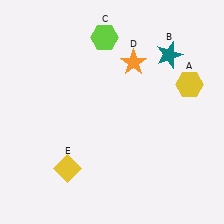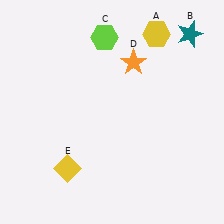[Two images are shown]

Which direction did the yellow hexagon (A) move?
The yellow hexagon (A) moved up.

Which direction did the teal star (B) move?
The teal star (B) moved up.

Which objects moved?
The objects that moved are: the yellow hexagon (A), the teal star (B).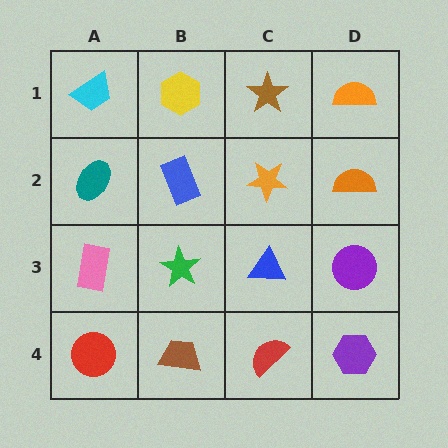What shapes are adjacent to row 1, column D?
An orange semicircle (row 2, column D), a brown star (row 1, column C).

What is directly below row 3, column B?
A brown trapezoid.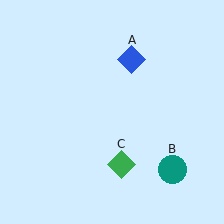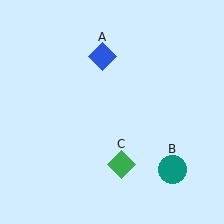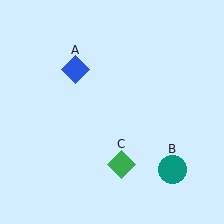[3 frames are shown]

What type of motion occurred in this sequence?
The blue diamond (object A) rotated counterclockwise around the center of the scene.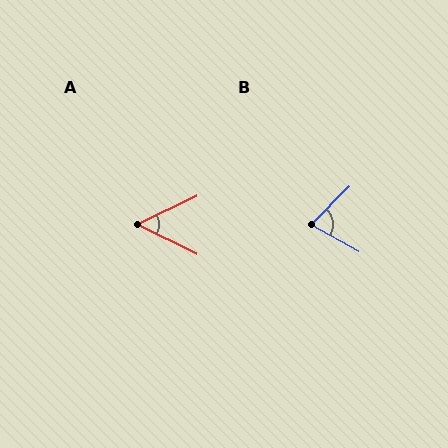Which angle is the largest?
B, at approximately 74 degrees.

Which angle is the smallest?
A, at approximately 52 degrees.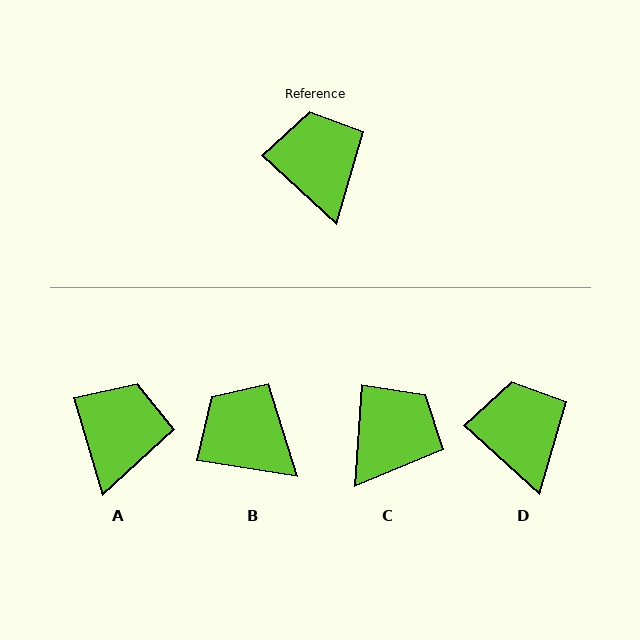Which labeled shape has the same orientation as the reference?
D.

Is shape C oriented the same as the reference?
No, it is off by about 51 degrees.